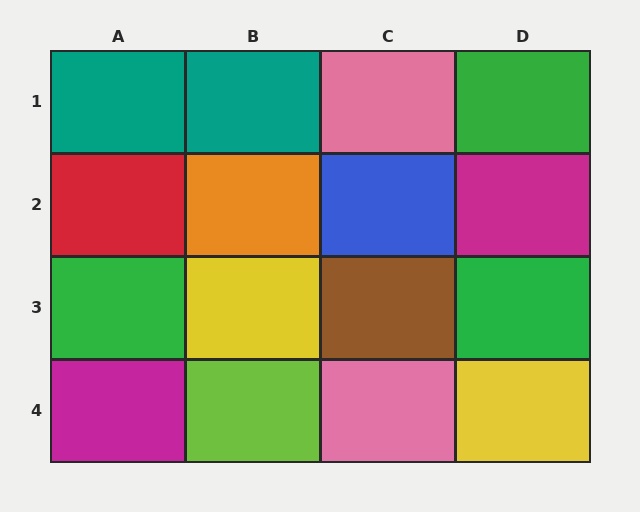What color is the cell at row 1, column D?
Green.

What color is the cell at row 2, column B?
Orange.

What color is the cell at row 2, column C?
Blue.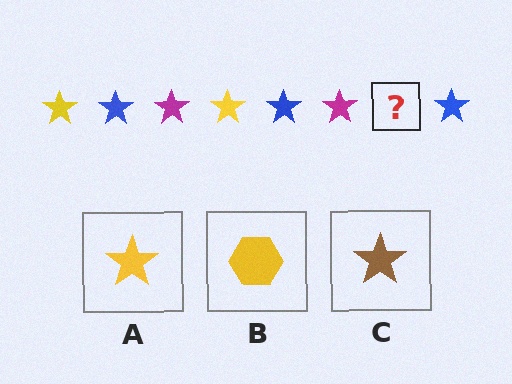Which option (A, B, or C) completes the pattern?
A.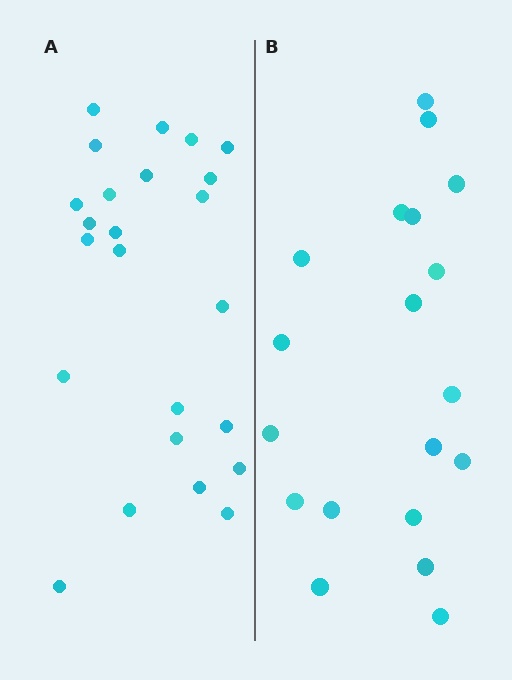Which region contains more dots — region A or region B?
Region A (the left region) has more dots.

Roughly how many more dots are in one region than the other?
Region A has about 5 more dots than region B.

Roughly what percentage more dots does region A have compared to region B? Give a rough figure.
About 25% more.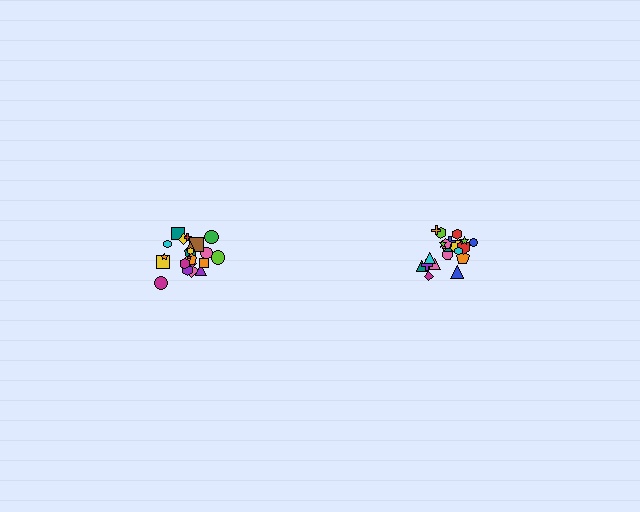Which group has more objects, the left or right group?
The left group.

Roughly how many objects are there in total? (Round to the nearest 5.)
Roughly 45 objects in total.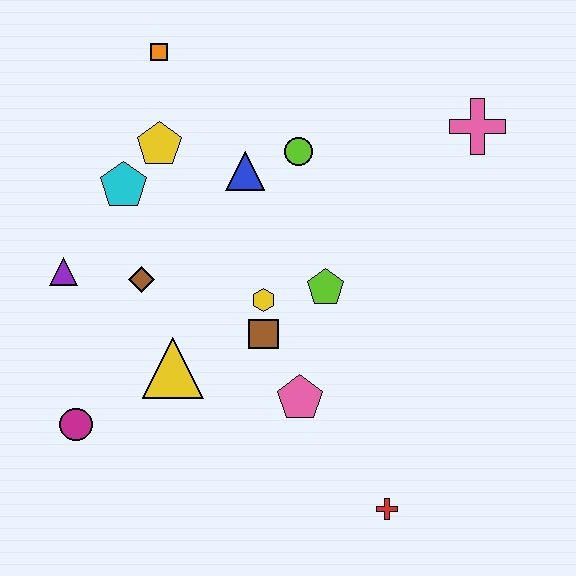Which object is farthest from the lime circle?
The red cross is farthest from the lime circle.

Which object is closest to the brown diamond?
The purple triangle is closest to the brown diamond.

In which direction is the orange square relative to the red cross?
The orange square is above the red cross.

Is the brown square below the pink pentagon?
No